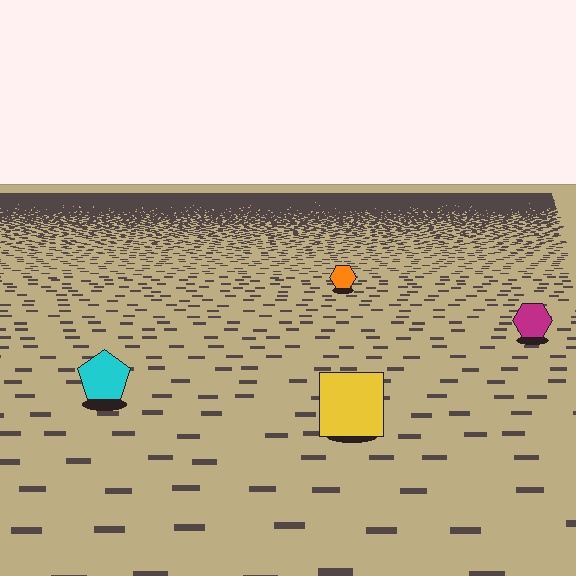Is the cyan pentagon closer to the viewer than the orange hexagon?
Yes. The cyan pentagon is closer — you can tell from the texture gradient: the ground texture is coarser near it.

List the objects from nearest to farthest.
From nearest to farthest: the yellow square, the cyan pentagon, the magenta hexagon, the orange hexagon.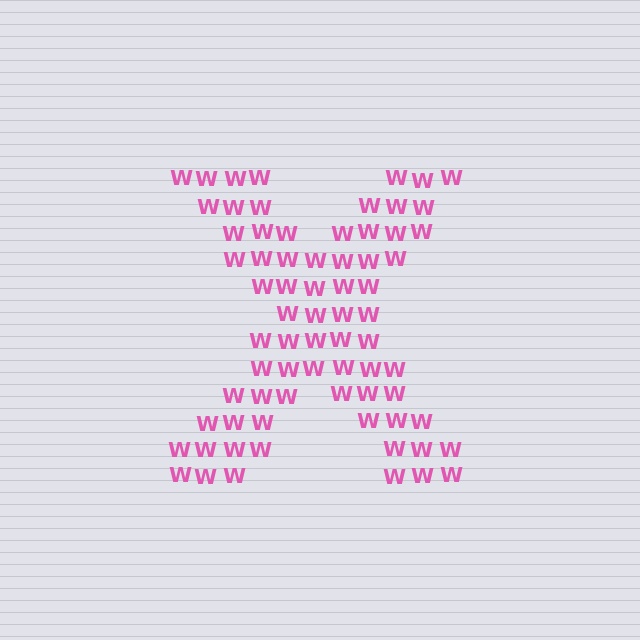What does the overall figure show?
The overall figure shows the letter X.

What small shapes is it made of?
It is made of small letter W's.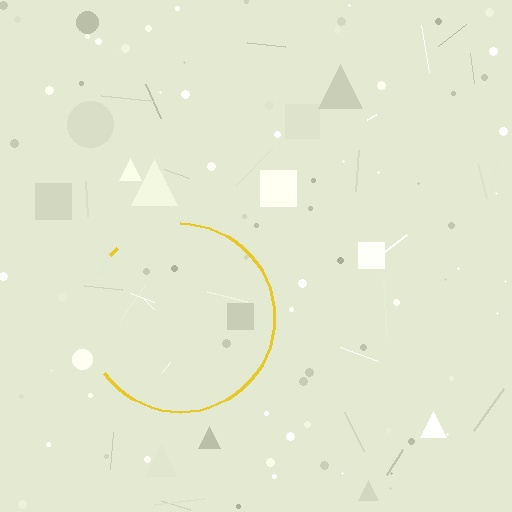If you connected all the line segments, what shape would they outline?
They would outline a circle.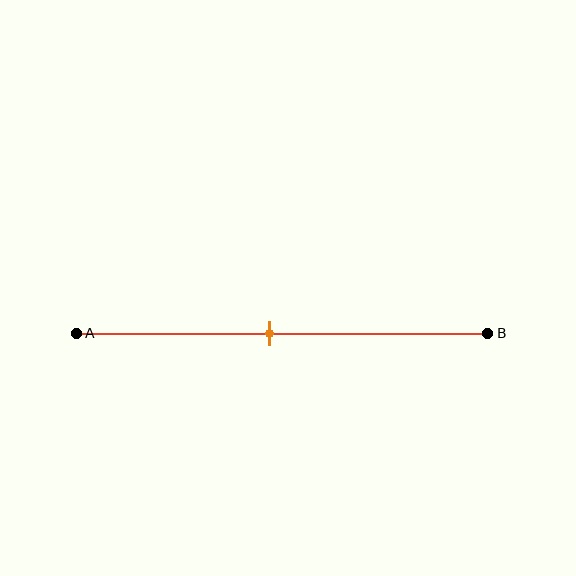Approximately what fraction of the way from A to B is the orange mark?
The orange mark is approximately 45% of the way from A to B.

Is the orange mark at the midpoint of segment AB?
Yes, the mark is approximately at the midpoint.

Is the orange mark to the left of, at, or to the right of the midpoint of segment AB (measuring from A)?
The orange mark is approximately at the midpoint of segment AB.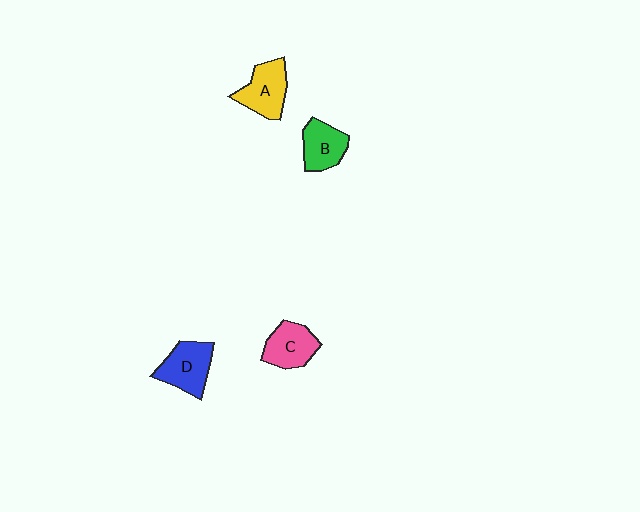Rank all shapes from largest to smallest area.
From largest to smallest: D (blue), A (yellow), C (pink), B (green).